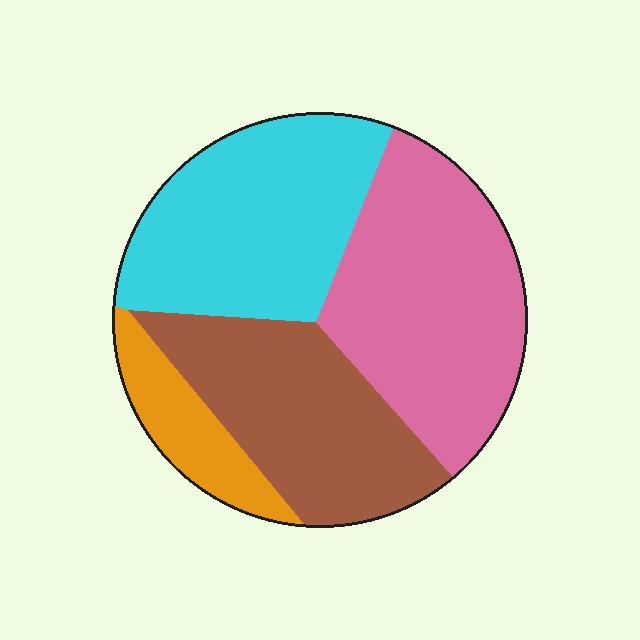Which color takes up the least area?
Orange, at roughly 10%.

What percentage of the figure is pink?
Pink covers roughly 35% of the figure.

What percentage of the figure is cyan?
Cyan takes up between a quarter and a half of the figure.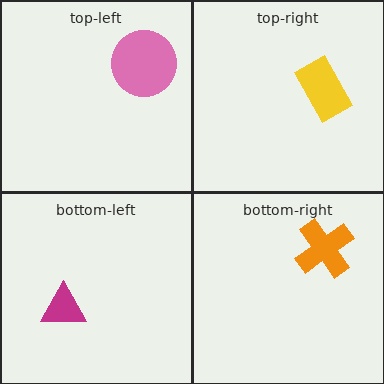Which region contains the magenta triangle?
The bottom-left region.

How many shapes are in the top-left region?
1.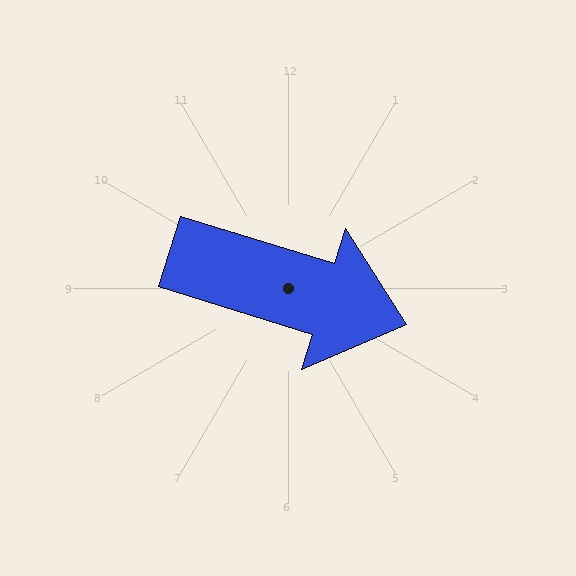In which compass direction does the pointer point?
East.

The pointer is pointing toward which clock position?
Roughly 4 o'clock.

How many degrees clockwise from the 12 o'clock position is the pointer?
Approximately 107 degrees.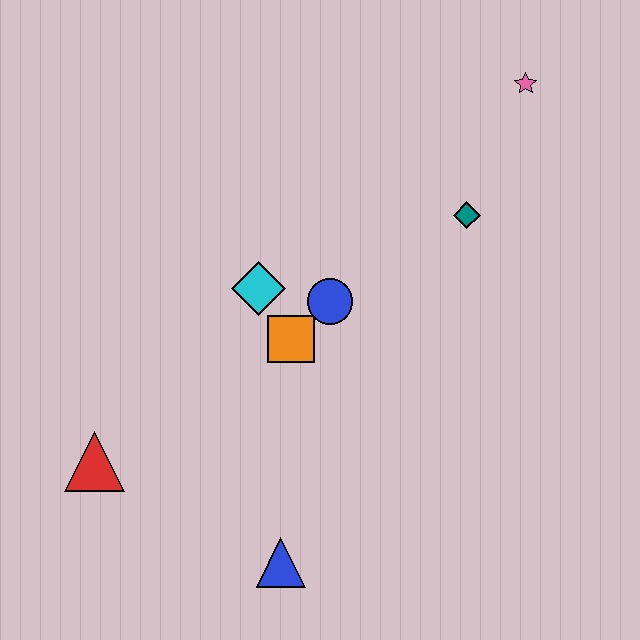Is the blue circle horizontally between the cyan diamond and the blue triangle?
No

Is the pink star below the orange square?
No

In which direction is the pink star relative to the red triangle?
The pink star is to the right of the red triangle.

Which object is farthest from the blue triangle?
The pink star is farthest from the blue triangle.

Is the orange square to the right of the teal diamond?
No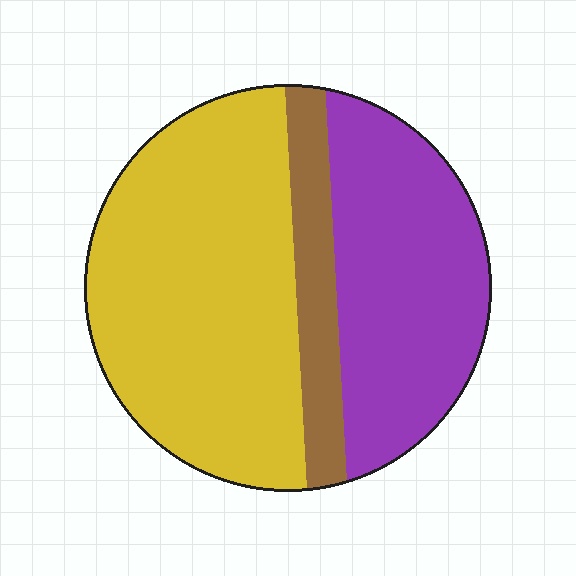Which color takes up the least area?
Brown, at roughly 10%.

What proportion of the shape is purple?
Purple takes up between a third and a half of the shape.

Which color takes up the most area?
Yellow, at roughly 50%.